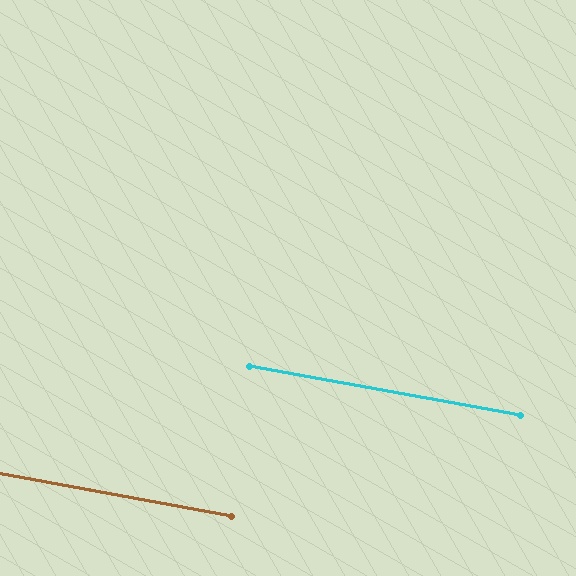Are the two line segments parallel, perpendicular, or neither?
Parallel — their directions differ by only 0.1°.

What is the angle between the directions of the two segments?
Approximately 0 degrees.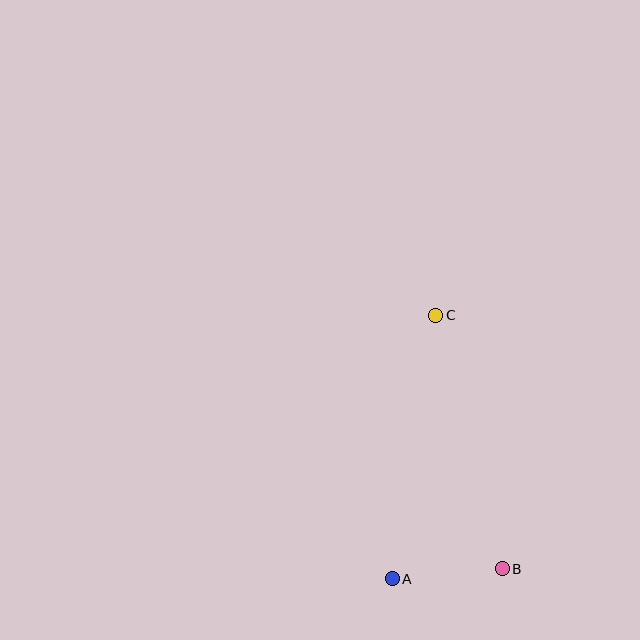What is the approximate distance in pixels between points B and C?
The distance between B and C is approximately 262 pixels.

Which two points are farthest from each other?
Points A and C are farthest from each other.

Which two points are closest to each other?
Points A and B are closest to each other.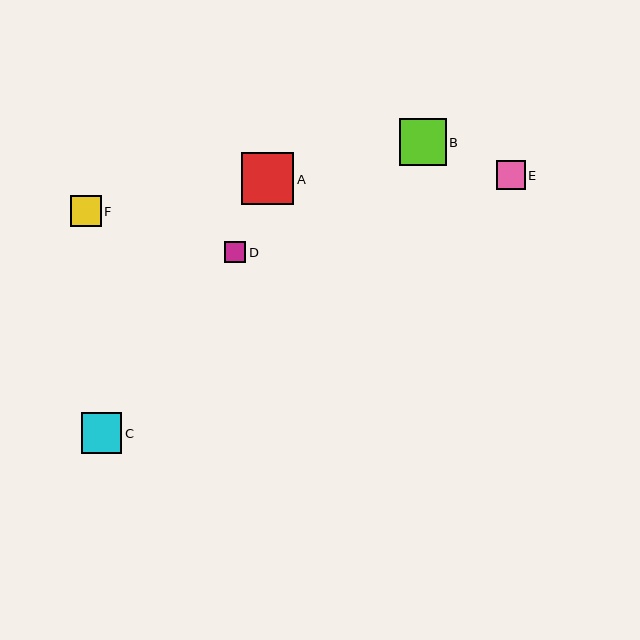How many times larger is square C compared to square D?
Square C is approximately 2.0 times the size of square D.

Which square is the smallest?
Square D is the smallest with a size of approximately 21 pixels.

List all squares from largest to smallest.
From largest to smallest: A, B, C, F, E, D.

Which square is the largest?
Square A is the largest with a size of approximately 53 pixels.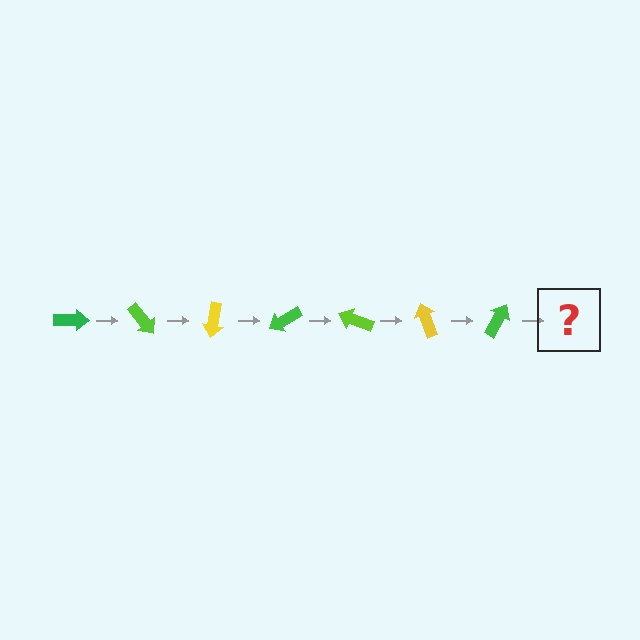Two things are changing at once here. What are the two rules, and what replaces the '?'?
The two rules are that it rotates 50 degrees each step and the color cycles through green, lime, and yellow. The '?' should be a lime arrow, rotated 350 degrees from the start.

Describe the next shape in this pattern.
It should be a lime arrow, rotated 350 degrees from the start.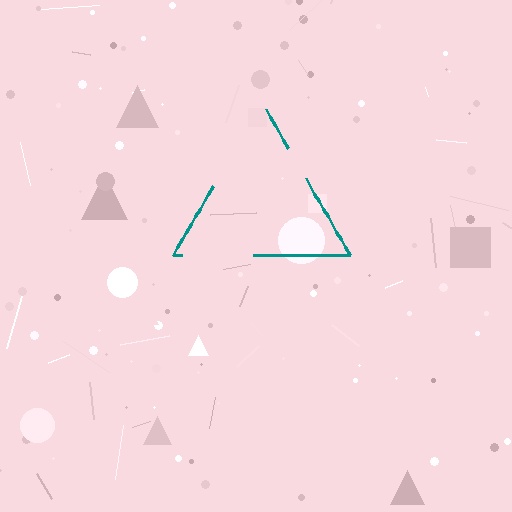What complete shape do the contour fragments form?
The contour fragments form a triangle.